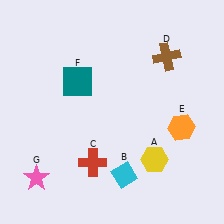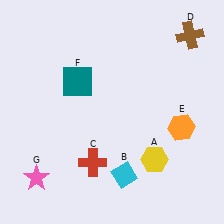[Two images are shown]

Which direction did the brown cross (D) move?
The brown cross (D) moved right.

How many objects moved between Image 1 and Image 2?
1 object moved between the two images.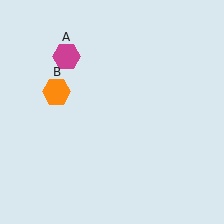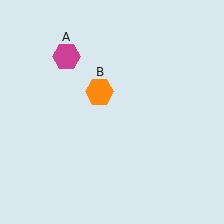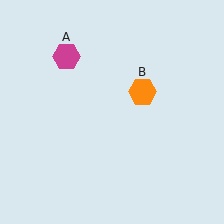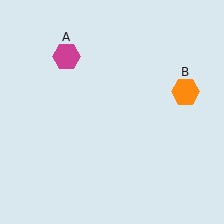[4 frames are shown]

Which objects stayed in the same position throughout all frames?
Magenta hexagon (object A) remained stationary.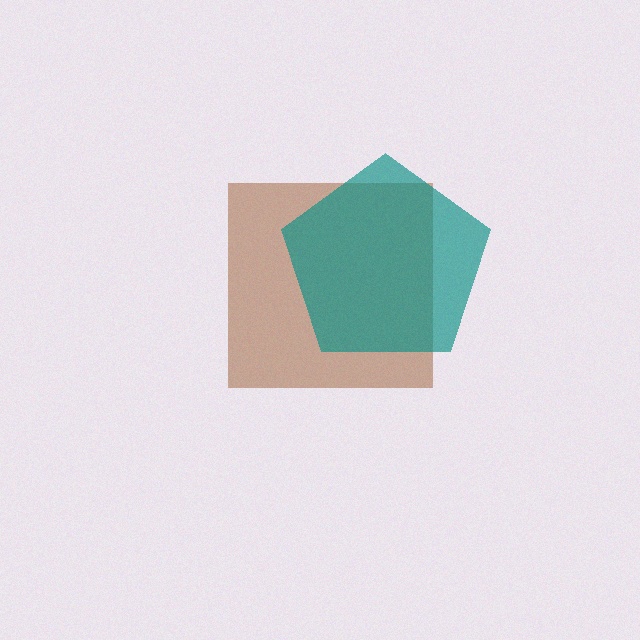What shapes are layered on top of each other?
The layered shapes are: a brown square, a teal pentagon.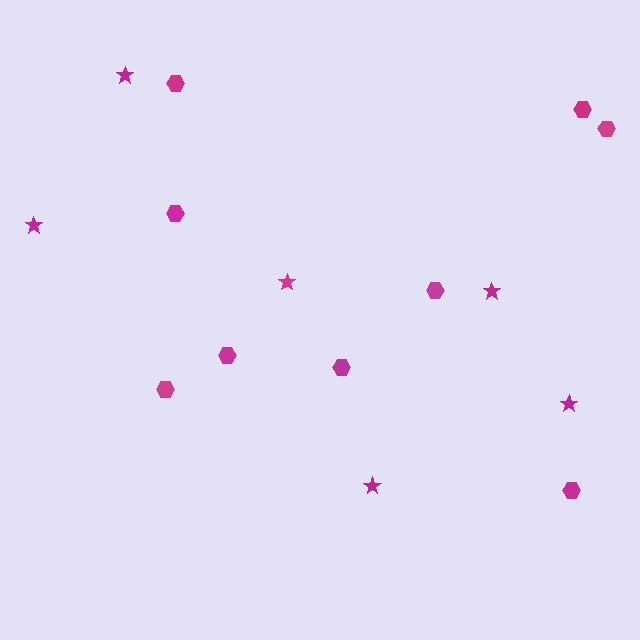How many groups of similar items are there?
There are 2 groups: one group of hexagons (9) and one group of stars (6).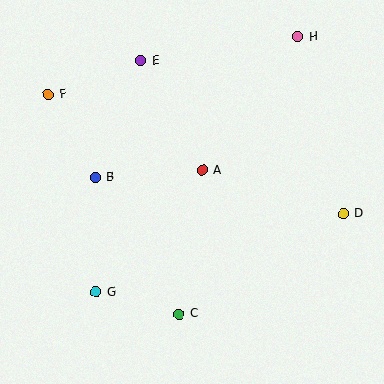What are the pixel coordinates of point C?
Point C is at (179, 314).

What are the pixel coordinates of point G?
Point G is at (96, 292).